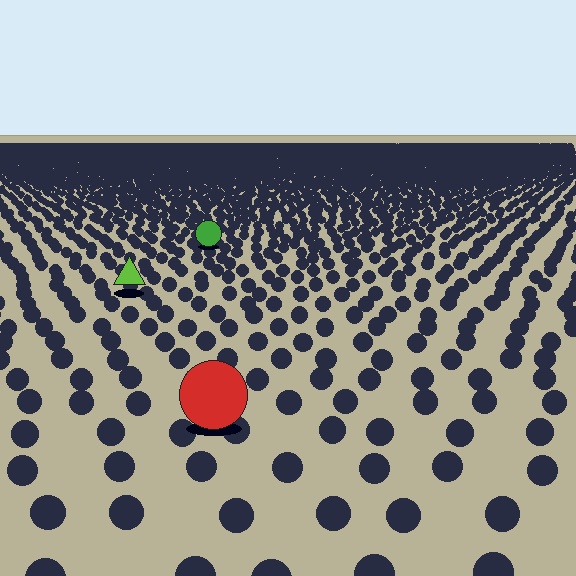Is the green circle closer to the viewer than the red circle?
No. The red circle is closer — you can tell from the texture gradient: the ground texture is coarser near it.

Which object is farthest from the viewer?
The green circle is farthest from the viewer. It appears smaller and the ground texture around it is denser.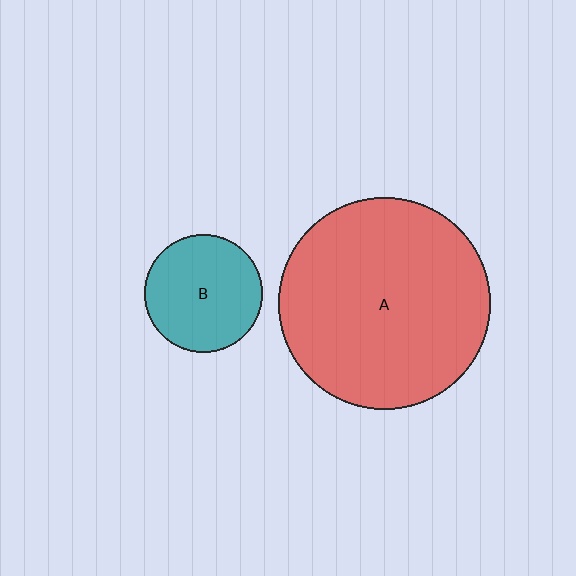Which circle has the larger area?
Circle A (red).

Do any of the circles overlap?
No, none of the circles overlap.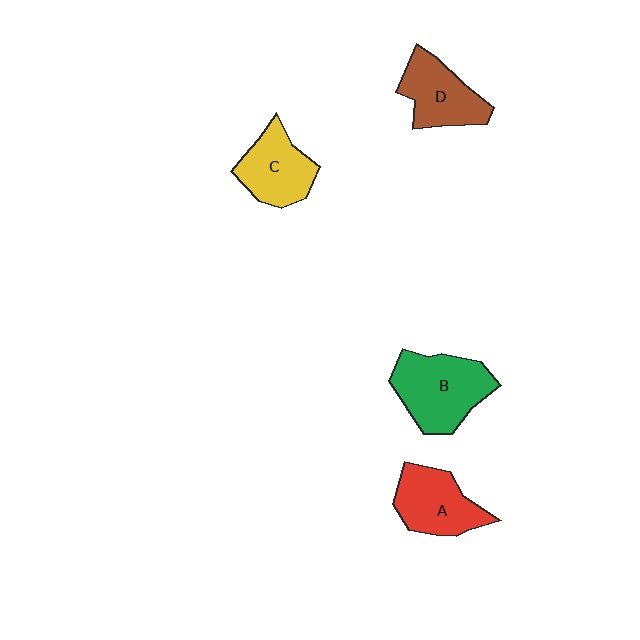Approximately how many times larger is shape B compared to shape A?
Approximately 1.3 times.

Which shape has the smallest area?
Shape C (yellow).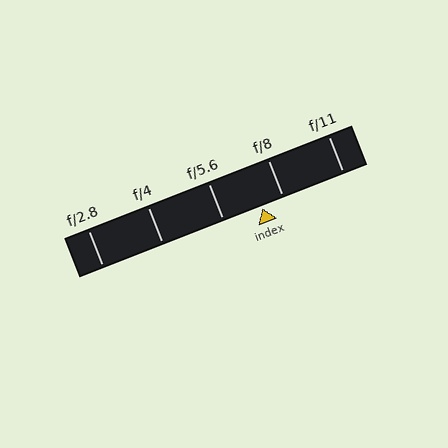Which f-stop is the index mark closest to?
The index mark is closest to f/8.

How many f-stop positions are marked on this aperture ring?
There are 5 f-stop positions marked.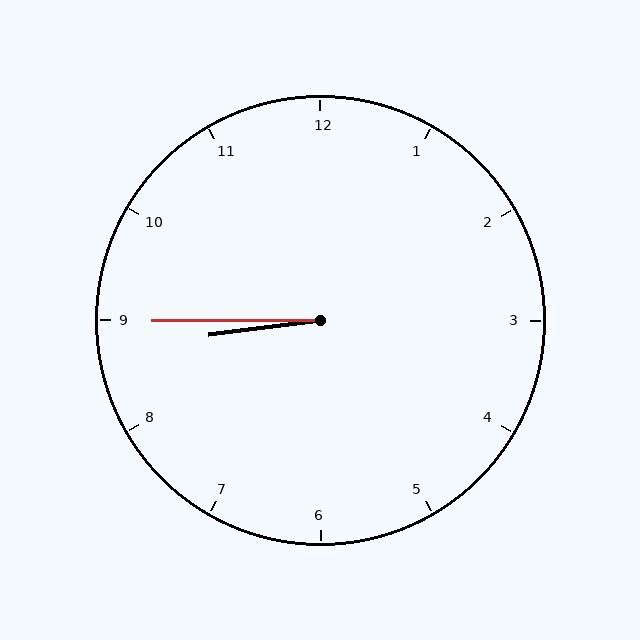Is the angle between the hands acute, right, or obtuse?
It is acute.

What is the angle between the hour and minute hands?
Approximately 8 degrees.